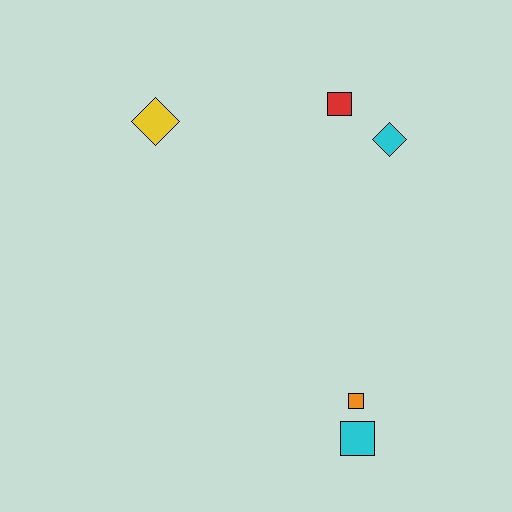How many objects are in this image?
There are 5 objects.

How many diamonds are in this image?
There are 2 diamonds.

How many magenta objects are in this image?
There are no magenta objects.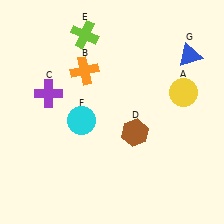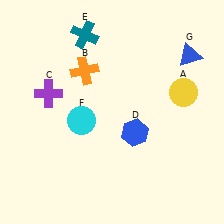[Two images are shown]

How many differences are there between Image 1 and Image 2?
There are 2 differences between the two images.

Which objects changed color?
D changed from brown to blue. E changed from lime to teal.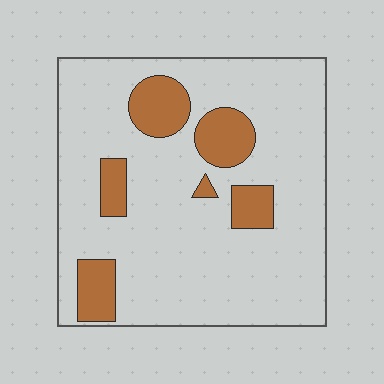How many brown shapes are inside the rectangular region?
6.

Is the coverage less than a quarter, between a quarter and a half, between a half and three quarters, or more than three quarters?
Less than a quarter.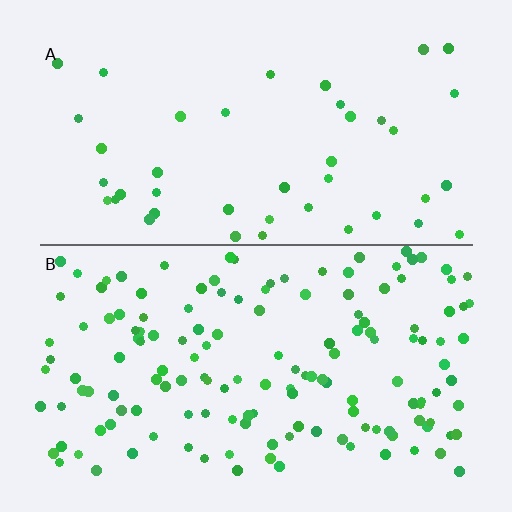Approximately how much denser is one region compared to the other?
Approximately 3.4× — region B over region A.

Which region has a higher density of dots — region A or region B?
B (the bottom).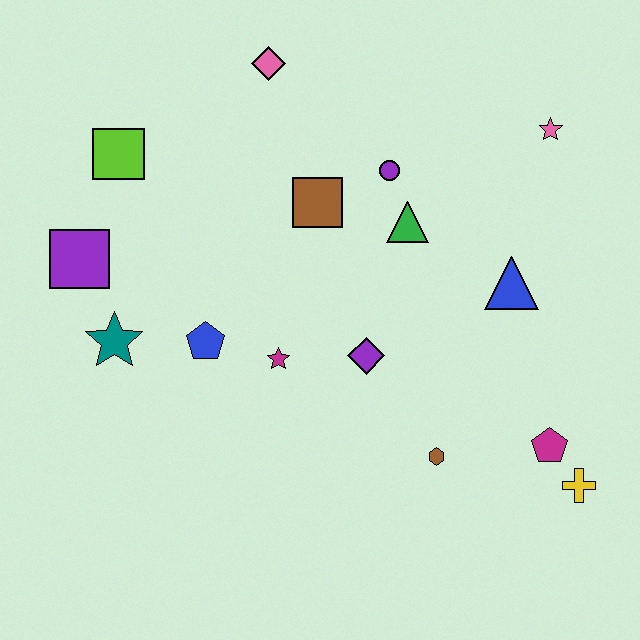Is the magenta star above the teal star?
No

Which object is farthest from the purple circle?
The yellow cross is farthest from the purple circle.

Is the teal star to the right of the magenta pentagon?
No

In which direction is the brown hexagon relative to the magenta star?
The brown hexagon is to the right of the magenta star.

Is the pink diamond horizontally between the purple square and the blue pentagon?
No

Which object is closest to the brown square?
The purple circle is closest to the brown square.